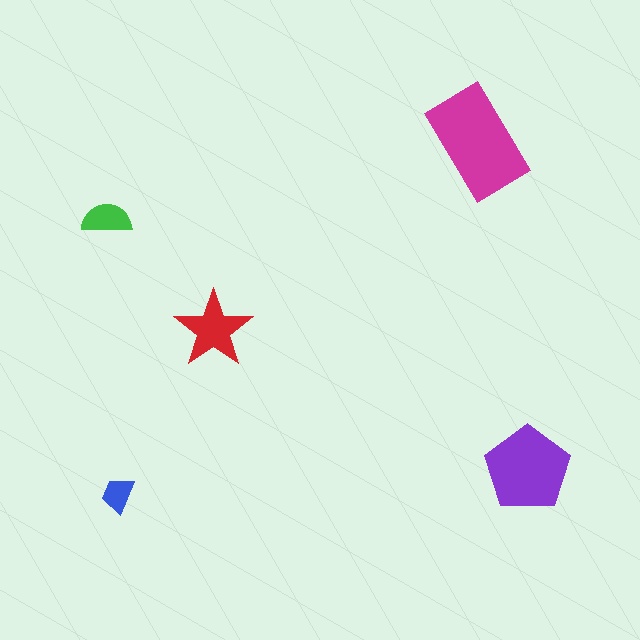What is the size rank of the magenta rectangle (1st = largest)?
1st.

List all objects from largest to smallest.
The magenta rectangle, the purple pentagon, the red star, the green semicircle, the blue trapezoid.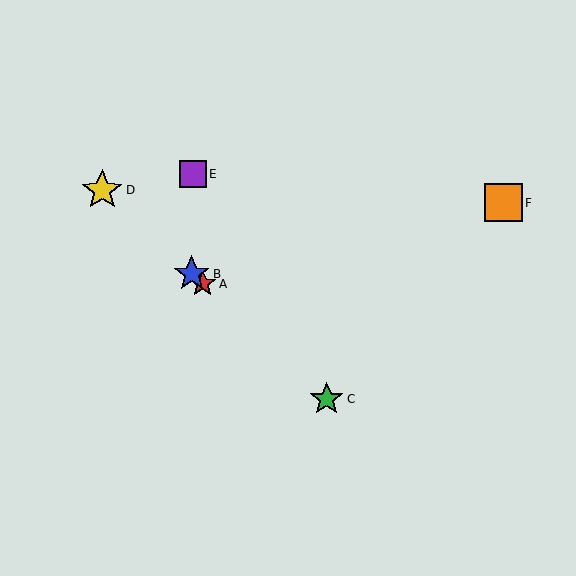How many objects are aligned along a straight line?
4 objects (A, B, C, D) are aligned along a straight line.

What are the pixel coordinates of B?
Object B is at (192, 274).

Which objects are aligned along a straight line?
Objects A, B, C, D are aligned along a straight line.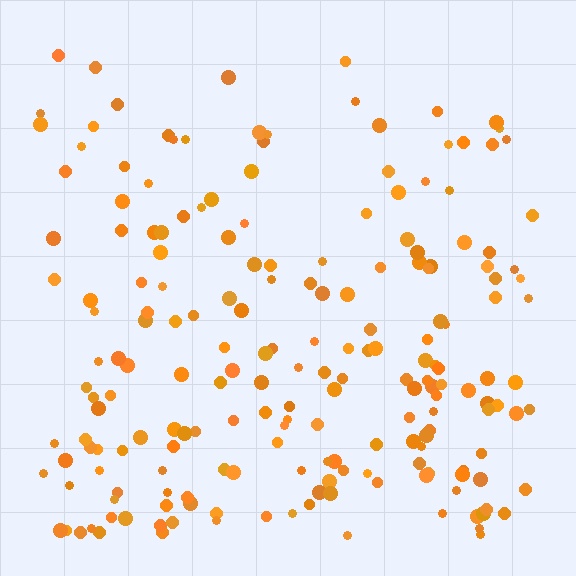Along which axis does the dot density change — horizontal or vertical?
Vertical.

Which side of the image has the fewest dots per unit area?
The top.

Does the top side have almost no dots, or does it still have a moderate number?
Still a moderate number, just noticeably fewer than the bottom.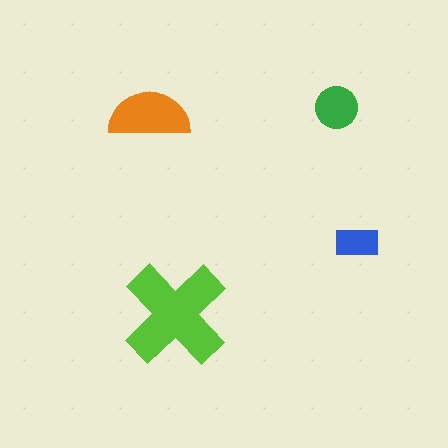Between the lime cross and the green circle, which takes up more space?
The lime cross.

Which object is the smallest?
The blue rectangle.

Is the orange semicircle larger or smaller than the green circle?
Larger.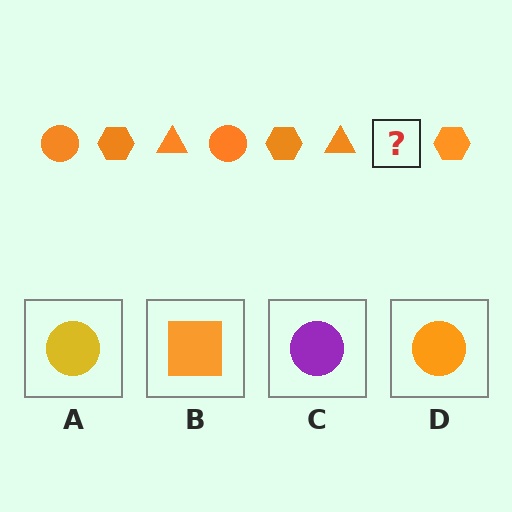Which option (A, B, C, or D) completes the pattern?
D.